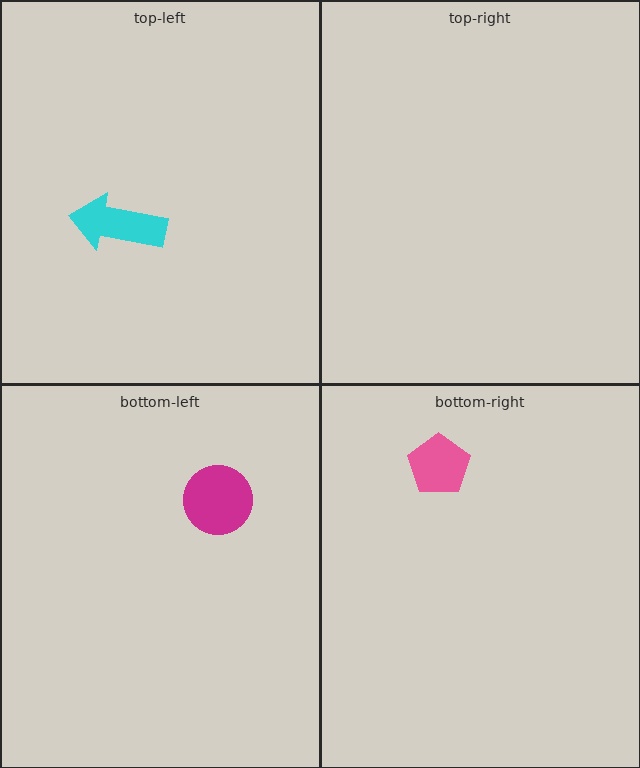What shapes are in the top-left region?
The cyan arrow.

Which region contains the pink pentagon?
The bottom-right region.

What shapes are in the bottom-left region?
The magenta circle.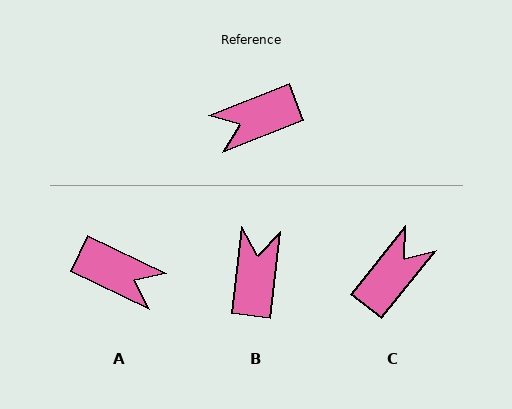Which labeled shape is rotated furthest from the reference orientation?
C, about 150 degrees away.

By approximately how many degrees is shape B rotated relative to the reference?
Approximately 117 degrees clockwise.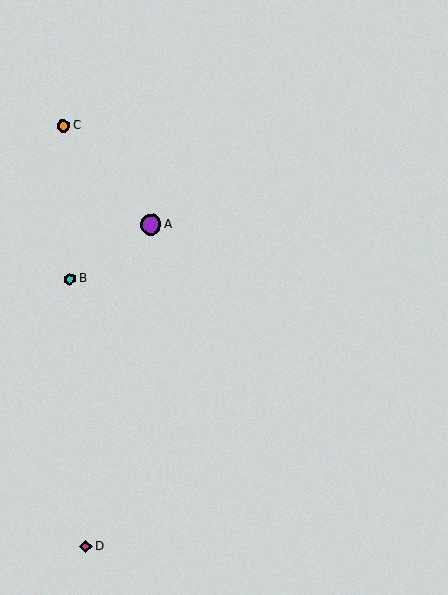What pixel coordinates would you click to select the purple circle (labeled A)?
Click at (151, 224) to select the purple circle A.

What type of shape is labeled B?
Shape B is a cyan hexagon.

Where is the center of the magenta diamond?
The center of the magenta diamond is at (86, 546).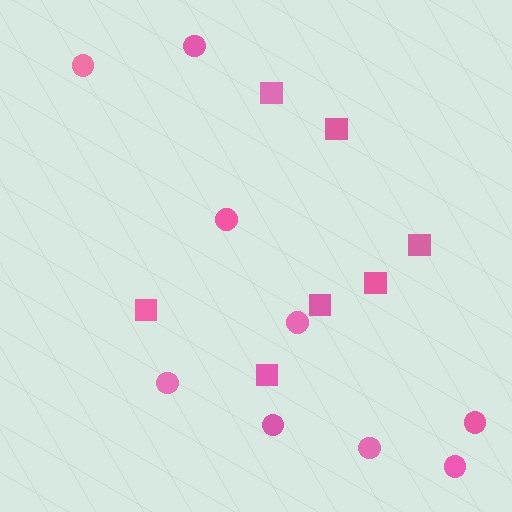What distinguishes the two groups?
There are 2 groups: one group of squares (7) and one group of circles (9).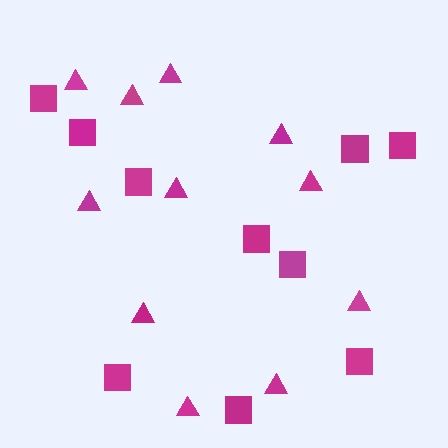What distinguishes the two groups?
There are 2 groups: one group of squares (10) and one group of triangles (11).